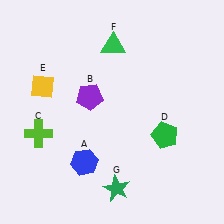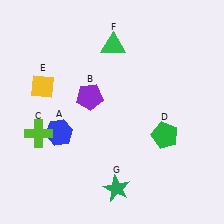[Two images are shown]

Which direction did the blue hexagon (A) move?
The blue hexagon (A) moved up.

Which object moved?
The blue hexagon (A) moved up.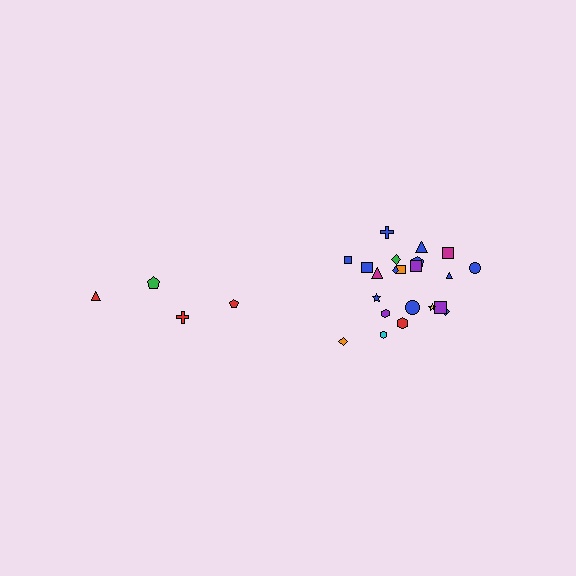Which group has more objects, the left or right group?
The right group.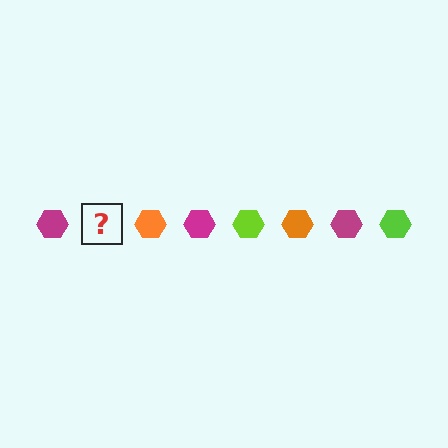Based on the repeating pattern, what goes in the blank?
The blank should be a lime hexagon.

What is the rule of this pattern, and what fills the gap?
The rule is that the pattern cycles through magenta, lime, orange hexagons. The gap should be filled with a lime hexagon.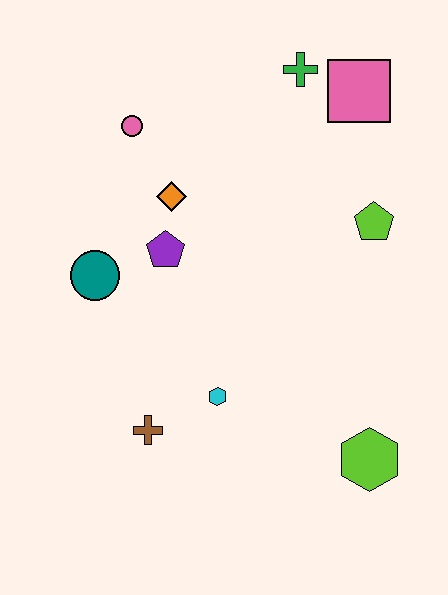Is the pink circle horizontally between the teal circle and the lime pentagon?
Yes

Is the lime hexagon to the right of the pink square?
Yes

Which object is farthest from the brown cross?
The pink square is farthest from the brown cross.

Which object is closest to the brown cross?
The cyan hexagon is closest to the brown cross.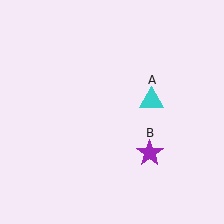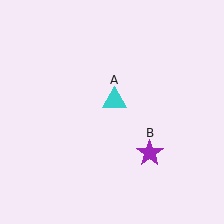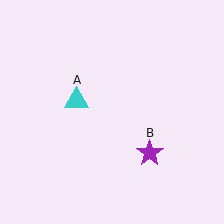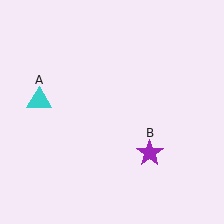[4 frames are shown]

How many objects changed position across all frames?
1 object changed position: cyan triangle (object A).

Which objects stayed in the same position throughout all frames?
Purple star (object B) remained stationary.